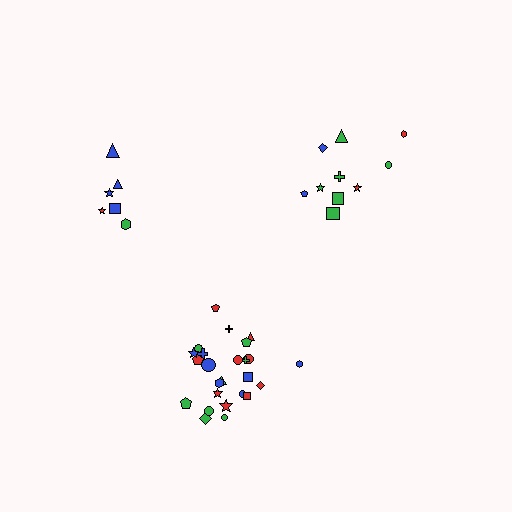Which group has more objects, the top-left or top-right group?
The top-right group.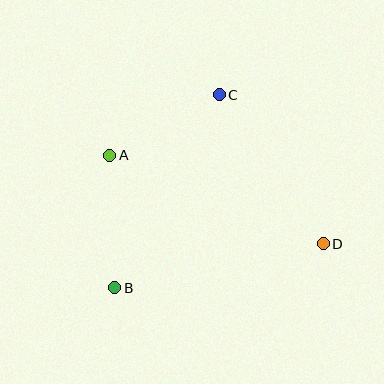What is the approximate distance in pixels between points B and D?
The distance between B and D is approximately 213 pixels.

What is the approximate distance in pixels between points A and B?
The distance between A and B is approximately 133 pixels.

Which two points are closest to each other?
Points A and C are closest to each other.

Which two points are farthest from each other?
Points A and D are farthest from each other.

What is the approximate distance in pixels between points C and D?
The distance between C and D is approximately 182 pixels.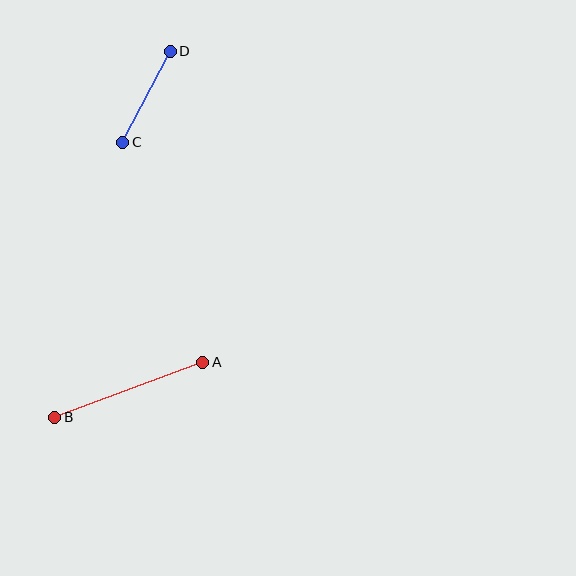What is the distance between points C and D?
The distance is approximately 102 pixels.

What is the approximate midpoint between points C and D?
The midpoint is at approximately (147, 97) pixels.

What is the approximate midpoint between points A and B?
The midpoint is at approximately (129, 390) pixels.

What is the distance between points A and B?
The distance is approximately 158 pixels.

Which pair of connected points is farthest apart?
Points A and B are farthest apart.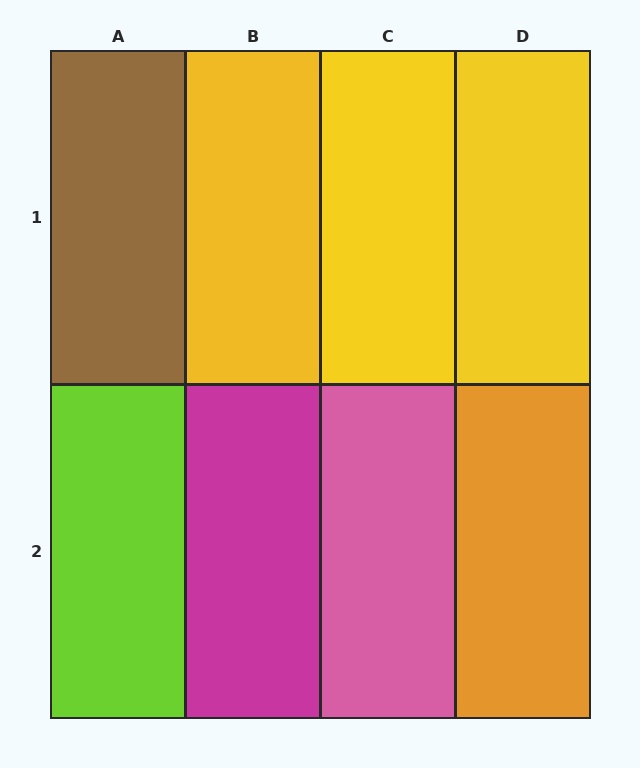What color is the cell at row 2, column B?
Magenta.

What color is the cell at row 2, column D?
Orange.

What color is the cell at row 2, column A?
Lime.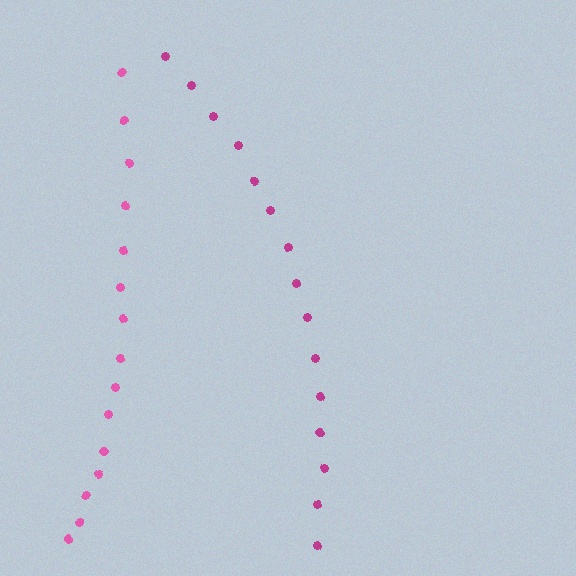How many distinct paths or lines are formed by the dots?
There are 2 distinct paths.